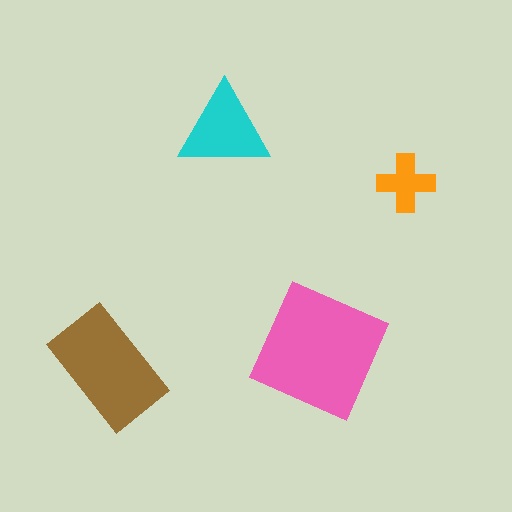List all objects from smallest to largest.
The orange cross, the cyan triangle, the brown rectangle, the pink square.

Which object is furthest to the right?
The orange cross is rightmost.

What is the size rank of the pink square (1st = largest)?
1st.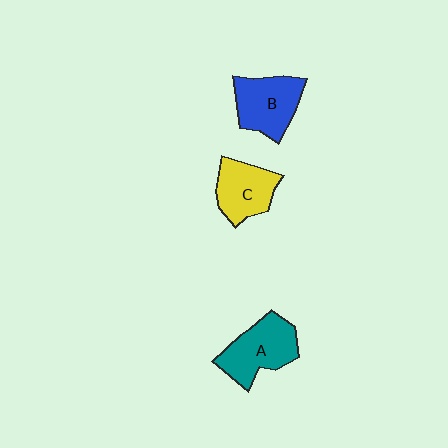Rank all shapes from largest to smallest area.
From largest to smallest: A (teal), B (blue), C (yellow).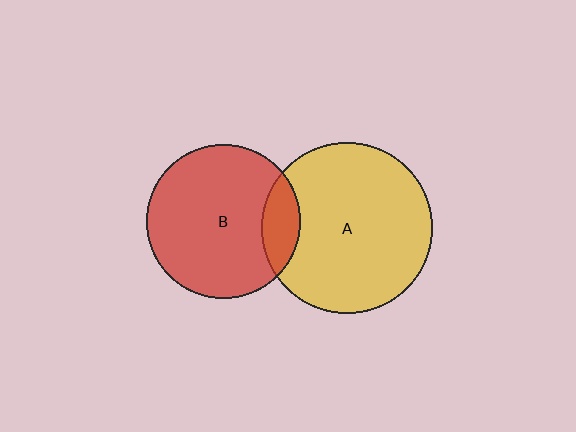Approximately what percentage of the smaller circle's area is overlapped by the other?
Approximately 15%.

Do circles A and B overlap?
Yes.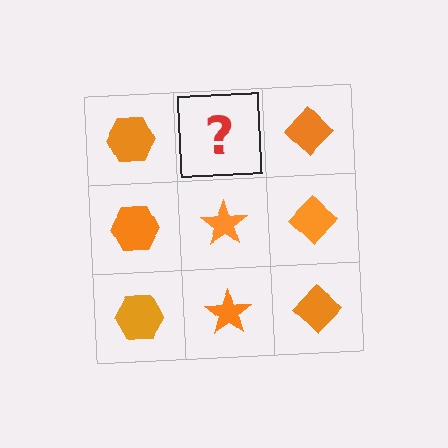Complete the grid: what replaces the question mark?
The question mark should be replaced with an orange star.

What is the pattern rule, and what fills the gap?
The rule is that each column has a consistent shape. The gap should be filled with an orange star.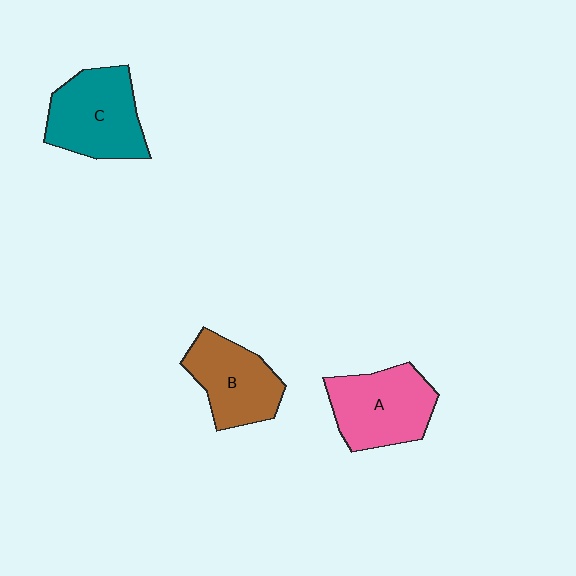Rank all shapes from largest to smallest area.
From largest to smallest: C (teal), A (pink), B (brown).